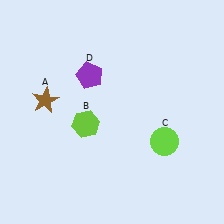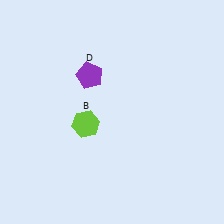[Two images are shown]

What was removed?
The lime circle (C), the brown star (A) were removed in Image 2.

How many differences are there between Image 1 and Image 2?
There are 2 differences between the two images.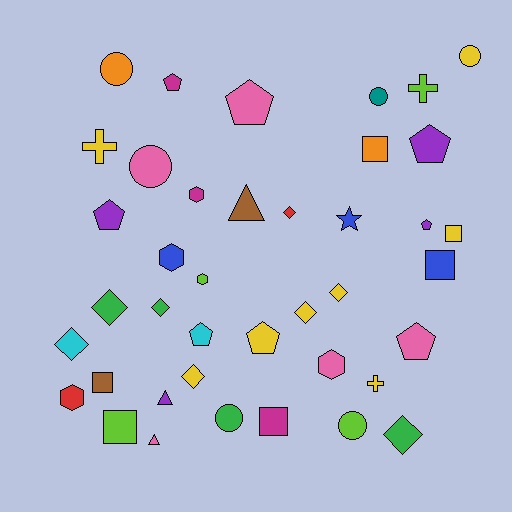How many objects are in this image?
There are 40 objects.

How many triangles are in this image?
There are 3 triangles.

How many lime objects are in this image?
There are 4 lime objects.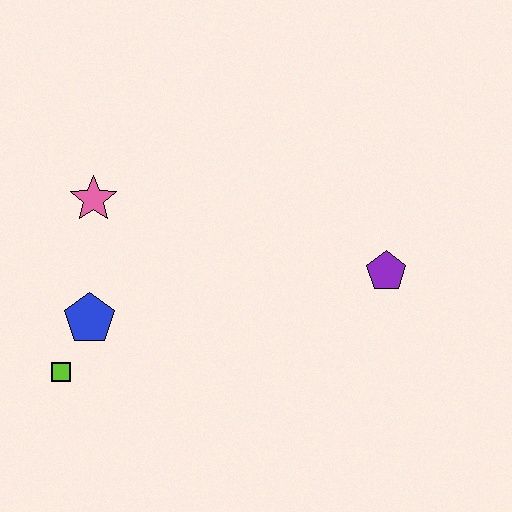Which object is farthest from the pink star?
The purple pentagon is farthest from the pink star.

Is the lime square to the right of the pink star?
No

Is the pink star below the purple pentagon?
No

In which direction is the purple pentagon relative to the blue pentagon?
The purple pentagon is to the right of the blue pentagon.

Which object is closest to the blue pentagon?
The lime square is closest to the blue pentagon.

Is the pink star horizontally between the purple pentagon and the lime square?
Yes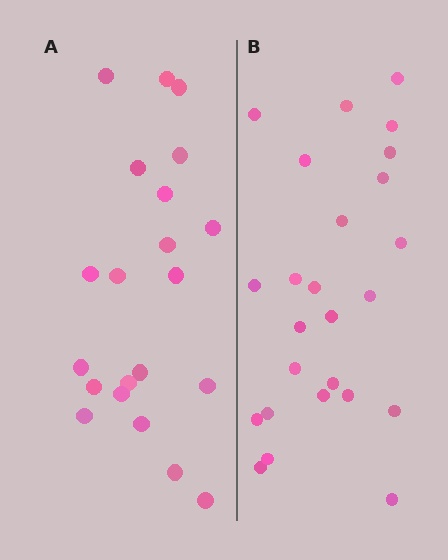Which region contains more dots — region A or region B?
Region B (the right region) has more dots.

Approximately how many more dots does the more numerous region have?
Region B has about 4 more dots than region A.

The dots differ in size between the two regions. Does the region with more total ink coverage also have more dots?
No. Region A has more total ink coverage because its dots are larger, but region B actually contains more individual dots. Total area can be misleading — the number of items is what matters here.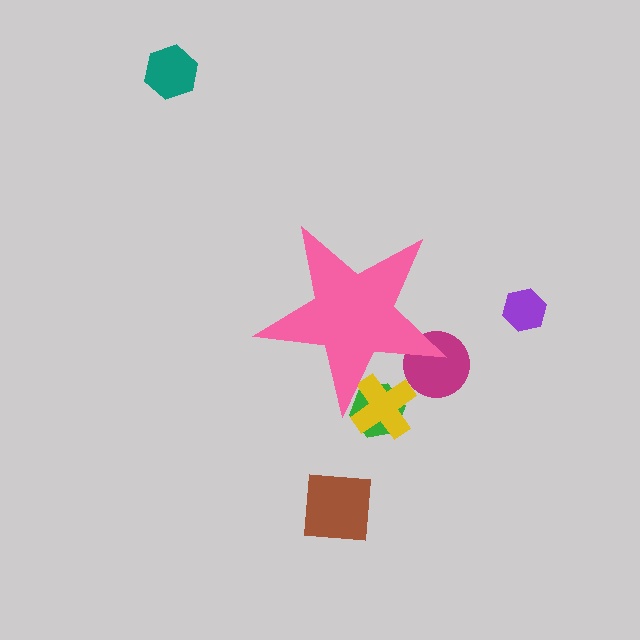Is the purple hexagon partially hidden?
No, the purple hexagon is fully visible.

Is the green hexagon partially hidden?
Yes, the green hexagon is partially hidden behind the pink star.